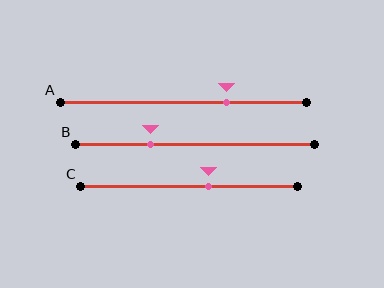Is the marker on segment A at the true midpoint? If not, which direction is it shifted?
No, the marker on segment A is shifted to the right by about 17% of the segment length.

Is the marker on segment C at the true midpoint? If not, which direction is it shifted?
No, the marker on segment C is shifted to the right by about 9% of the segment length.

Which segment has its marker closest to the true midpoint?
Segment C has its marker closest to the true midpoint.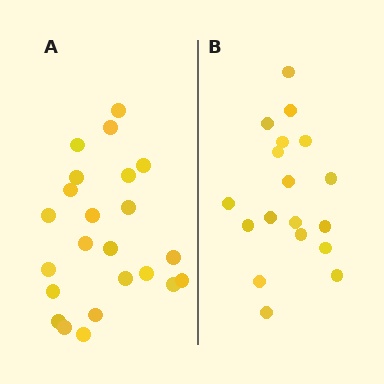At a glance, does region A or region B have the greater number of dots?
Region A (the left region) has more dots.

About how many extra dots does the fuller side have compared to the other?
Region A has about 5 more dots than region B.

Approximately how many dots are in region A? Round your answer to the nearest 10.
About 20 dots. (The exact count is 23, which rounds to 20.)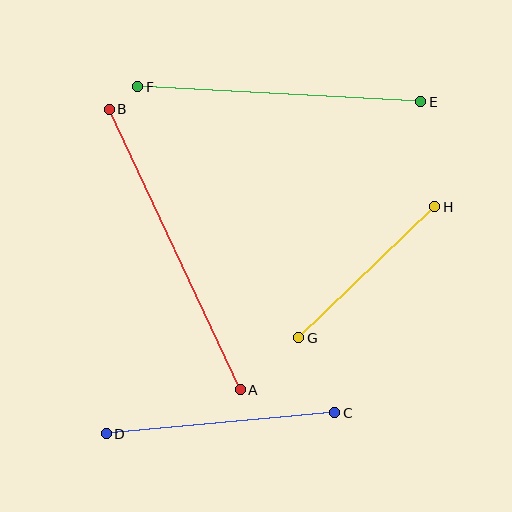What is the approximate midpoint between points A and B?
The midpoint is at approximately (175, 250) pixels.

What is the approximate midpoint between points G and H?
The midpoint is at approximately (367, 272) pixels.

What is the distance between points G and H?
The distance is approximately 189 pixels.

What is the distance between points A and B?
The distance is approximately 310 pixels.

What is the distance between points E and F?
The distance is approximately 283 pixels.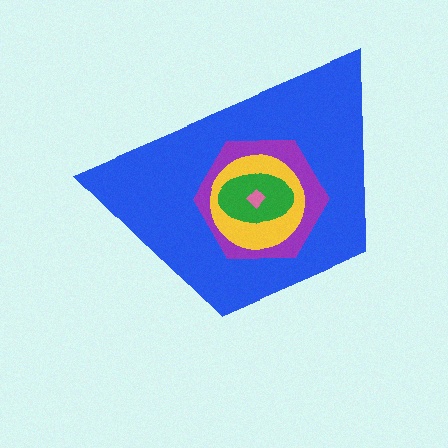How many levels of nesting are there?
5.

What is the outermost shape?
The blue trapezoid.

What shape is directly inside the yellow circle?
The green ellipse.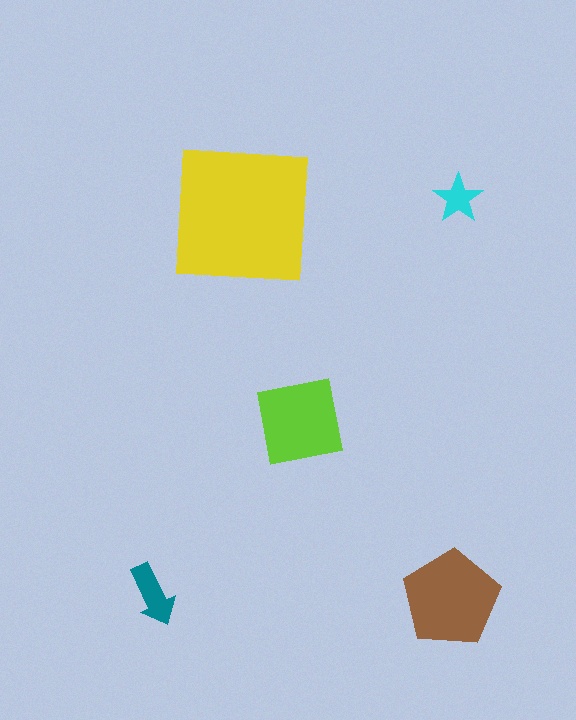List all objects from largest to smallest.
The yellow square, the brown pentagon, the lime square, the teal arrow, the cyan star.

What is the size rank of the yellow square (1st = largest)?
1st.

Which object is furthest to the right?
The cyan star is rightmost.